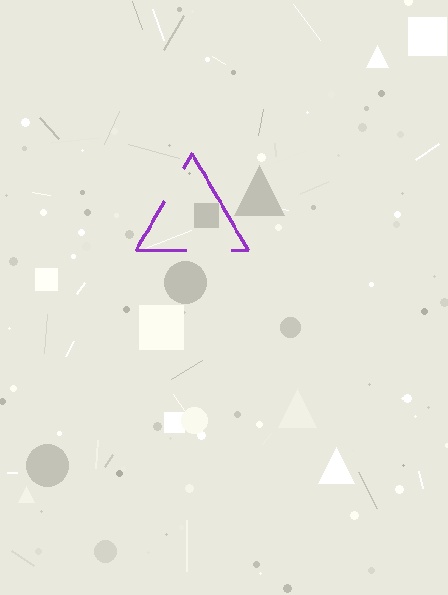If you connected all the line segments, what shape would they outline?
They would outline a triangle.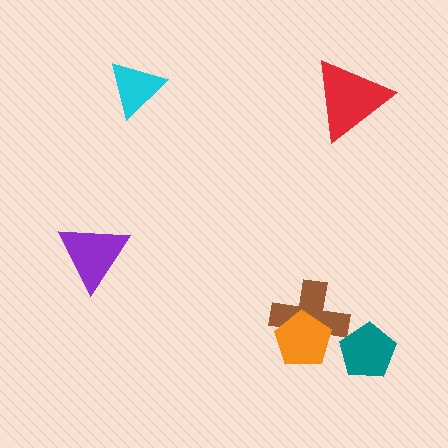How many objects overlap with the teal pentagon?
0 objects overlap with the teal pentagon.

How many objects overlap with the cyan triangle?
0 objects overlap with the cyan triangle.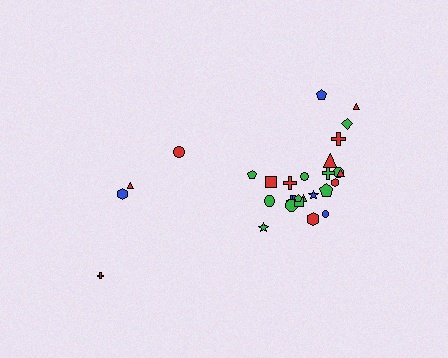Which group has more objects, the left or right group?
The right group.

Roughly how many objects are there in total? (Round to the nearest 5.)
Roughly 30 objects in total.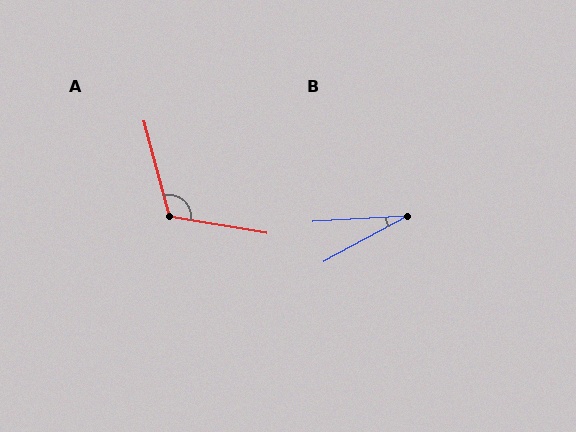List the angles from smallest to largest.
B (25°), A (115°).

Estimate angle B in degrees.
Approximately 25 degrees.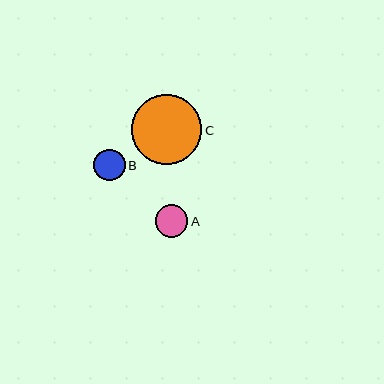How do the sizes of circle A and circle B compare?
Circle A and circle B are approximately the same size.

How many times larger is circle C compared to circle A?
Circle C is approximately 2.1 times the size of circle A.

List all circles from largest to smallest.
From largest to smallest: C, A, B.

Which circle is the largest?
Circle C is the largest with a size of approximately 70 pixels.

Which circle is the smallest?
Circle B is the smallest with a size of approximately 32 pixels.